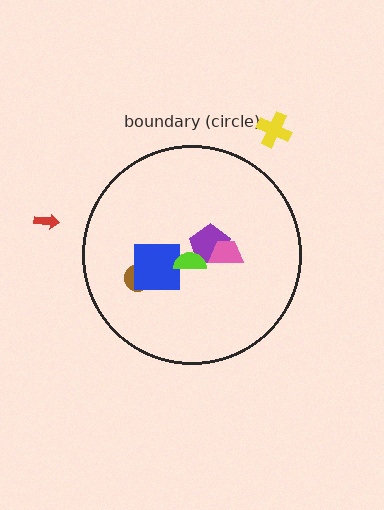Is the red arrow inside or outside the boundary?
Outside.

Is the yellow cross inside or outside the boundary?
Outside.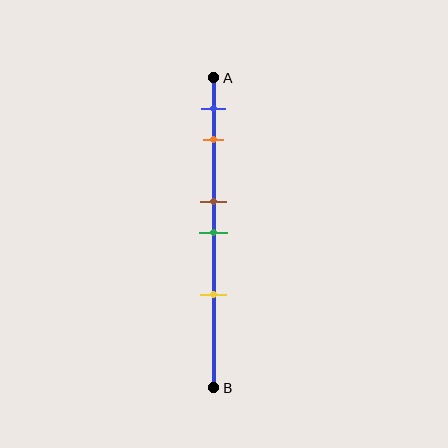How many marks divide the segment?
There are 5 marks dividing the segment.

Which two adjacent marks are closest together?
The brown and green marks are the closest adjacent pair.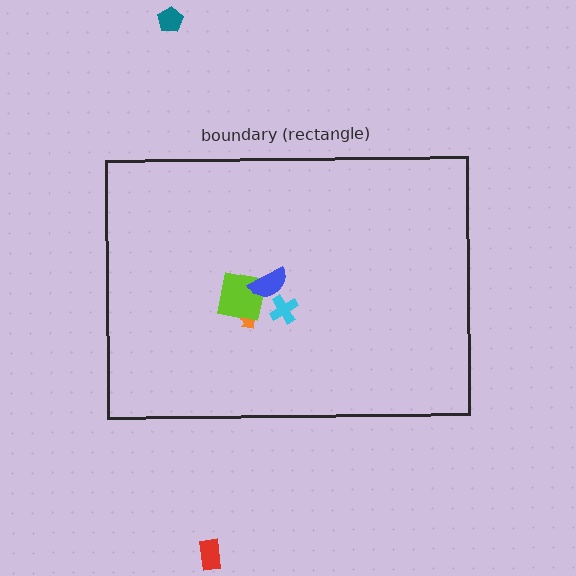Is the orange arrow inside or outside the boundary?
Inside.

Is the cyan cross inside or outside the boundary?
Inside.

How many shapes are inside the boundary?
4 inside, 2 outside.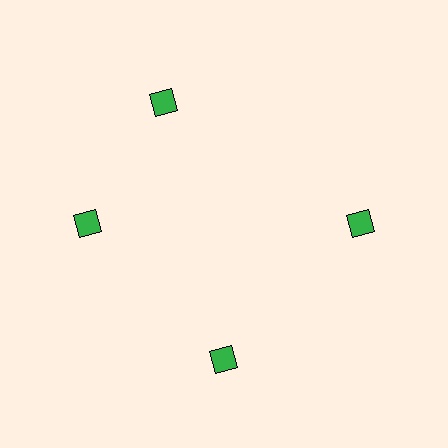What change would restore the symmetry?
The symmetry would be restored by rotating it back into even spacing with its neighbors so that all 4 squares sit at equal angles and equal distance from the center.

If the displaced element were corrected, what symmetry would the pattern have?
It would have 4-fold rotational symmetry — the pattern would map onto itself every 90 degrees.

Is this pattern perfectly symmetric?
No. The 4 green squares are arranged in a ring, but one element near the 12 o'clock position is rotated out of alignment along the ring, breaking the 4-fold rotational symmetry.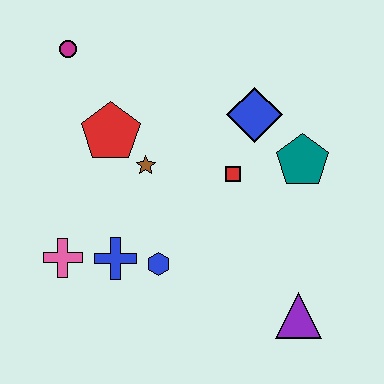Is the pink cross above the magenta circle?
No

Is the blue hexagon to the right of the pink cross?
Yes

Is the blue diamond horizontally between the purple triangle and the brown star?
Yes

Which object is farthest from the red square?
The magenta circle is farthest from the red square.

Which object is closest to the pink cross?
The blue cross is closest to the pink cross.